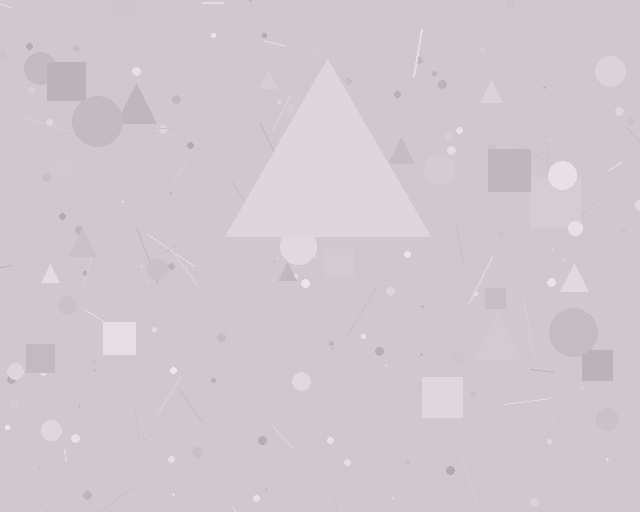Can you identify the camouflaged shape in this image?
The camouflaged shape is a triangle.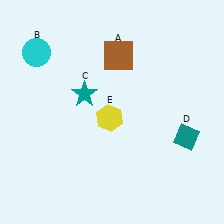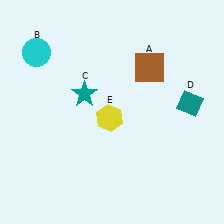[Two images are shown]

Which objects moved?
The objects that moved are: the brown square (A), the teal diamond (D).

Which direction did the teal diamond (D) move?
The teal diamond (D) moved up.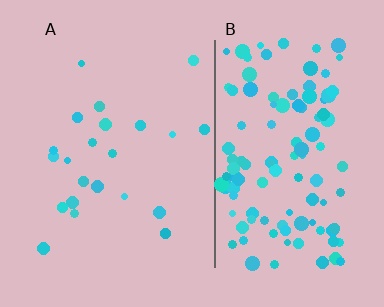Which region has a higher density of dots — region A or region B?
B (the right).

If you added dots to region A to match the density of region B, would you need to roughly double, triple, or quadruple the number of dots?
Approximately quadruple.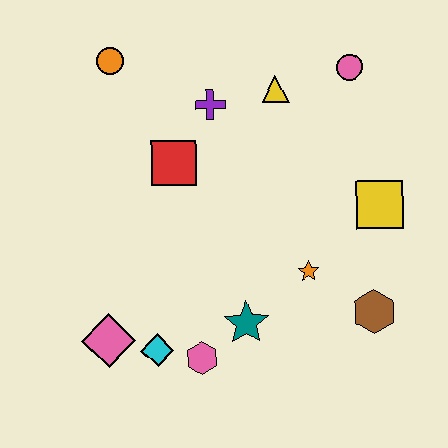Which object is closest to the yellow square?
The orange star is closest to the yellow square.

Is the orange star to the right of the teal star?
Yes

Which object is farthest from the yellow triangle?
The pink diamond is farthest from the yellow triangle.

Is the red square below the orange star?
No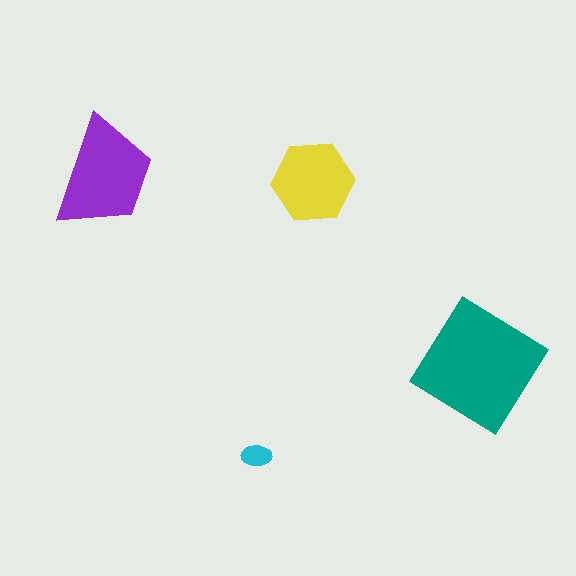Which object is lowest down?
The cyan ellipse is bottommost.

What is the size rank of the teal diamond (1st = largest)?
1st.